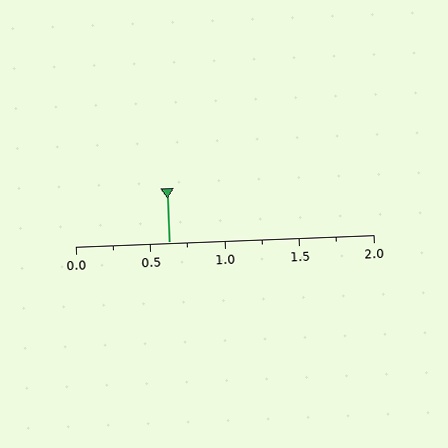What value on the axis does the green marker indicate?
The marker indicates approximately 0.62.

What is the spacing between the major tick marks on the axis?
The major ticks are spaced 0.5 apart.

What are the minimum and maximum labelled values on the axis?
The axis runs from 0.0 to 2.0.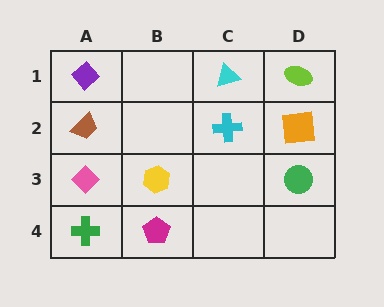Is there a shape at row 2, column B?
No, that cell is empty.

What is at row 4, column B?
A magenta pentagon.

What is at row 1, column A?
A purple diamond.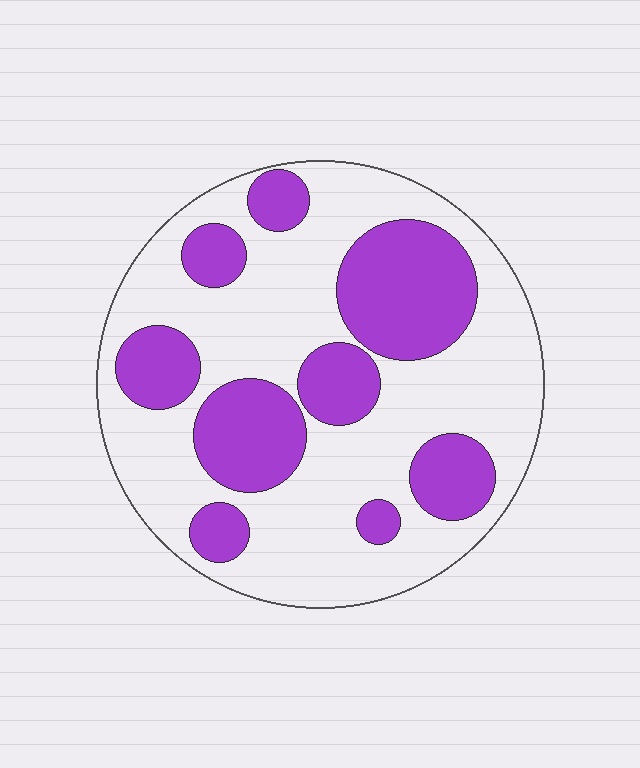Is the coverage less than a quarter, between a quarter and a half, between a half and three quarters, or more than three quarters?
Between a quarter and a half.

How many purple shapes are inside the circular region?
9.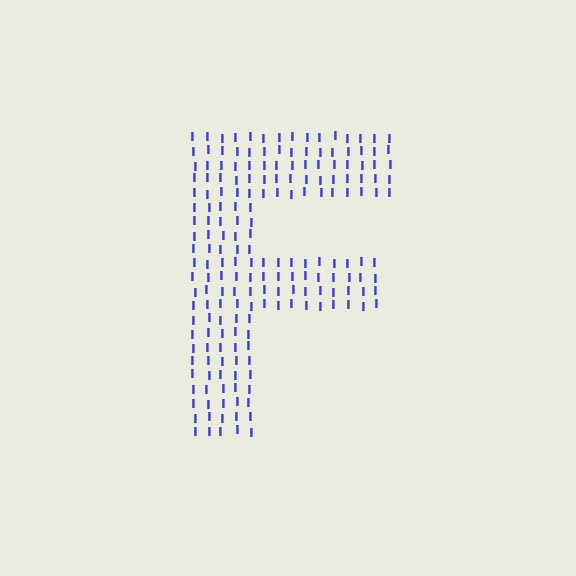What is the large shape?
The large shape is the letter F.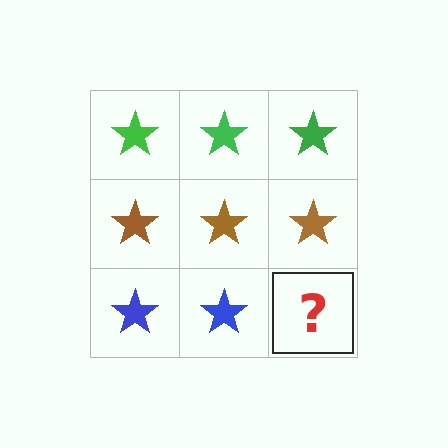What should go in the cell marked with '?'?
The missing cell should contain a blue star.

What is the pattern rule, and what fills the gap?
The rule is that each row has a consistent color. The gap should be filled with a blue star.